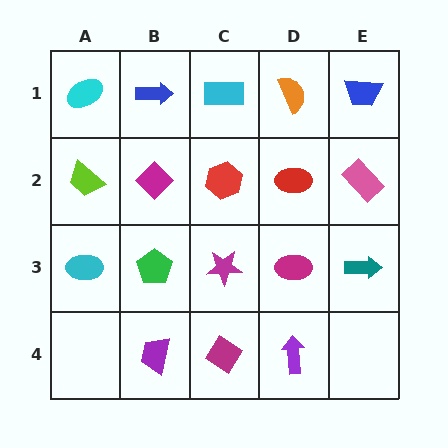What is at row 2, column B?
A magenta diamond.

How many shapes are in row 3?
5 shapes.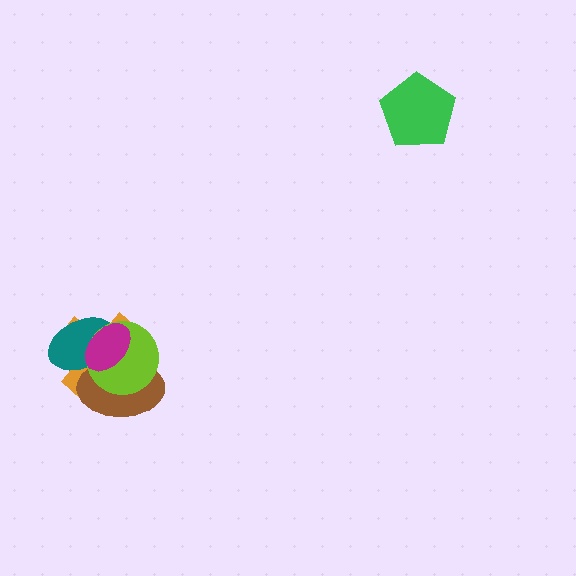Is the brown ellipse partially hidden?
Yes, it is partially covered by another shape.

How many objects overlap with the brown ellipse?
4 objects overlap with the brown ellipse.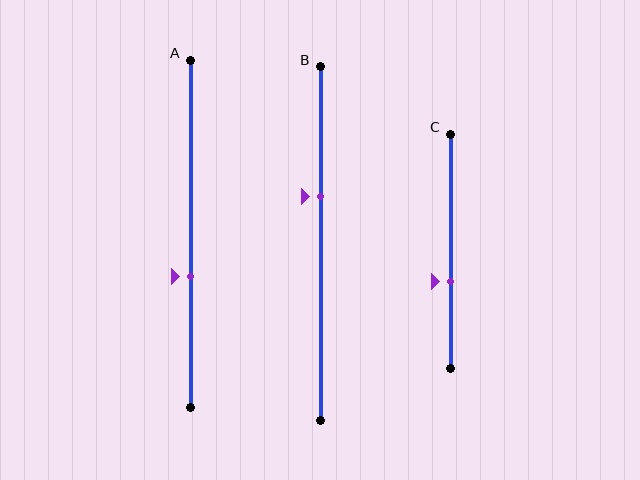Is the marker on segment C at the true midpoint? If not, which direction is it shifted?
No, the marker on segment C is shifted downward by about 13% of the segment length.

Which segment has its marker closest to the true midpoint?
Segment A has its marker closest to the true midpoint.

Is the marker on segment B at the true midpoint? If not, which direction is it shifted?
No, the marker on segment B is shifted upward by about 13% of the segment length.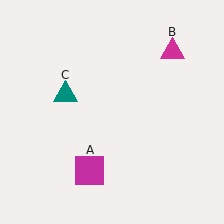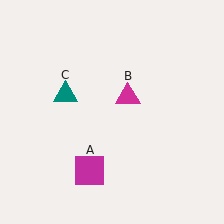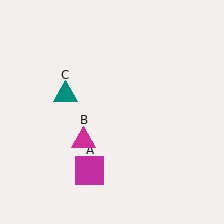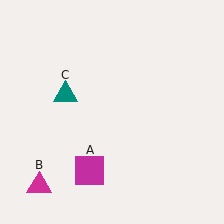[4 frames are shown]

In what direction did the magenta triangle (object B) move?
The magenta triangle (object B) moved down and to the left.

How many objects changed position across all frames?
1 object changed position: magenta triangle (object B).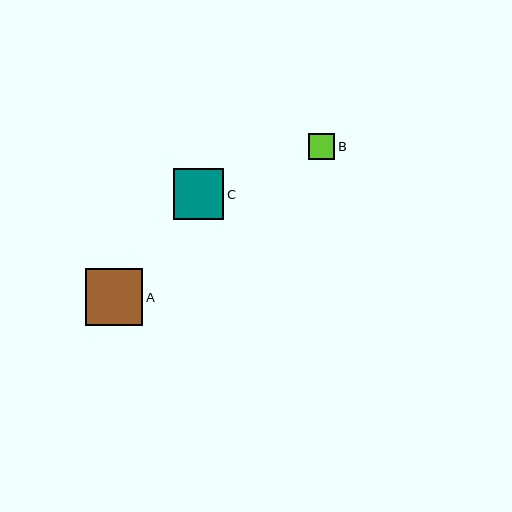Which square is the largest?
Square A is the largest with a size of approximately 57 pixels.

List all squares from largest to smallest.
From largest to smallest: A, C, B.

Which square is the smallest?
Square B is the smallest with a size of approximately 26 pixels.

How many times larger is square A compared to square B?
Square A is approximately 2.2 times the size of square B.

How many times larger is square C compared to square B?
Square C is approximately 1.9 times the size of square B.